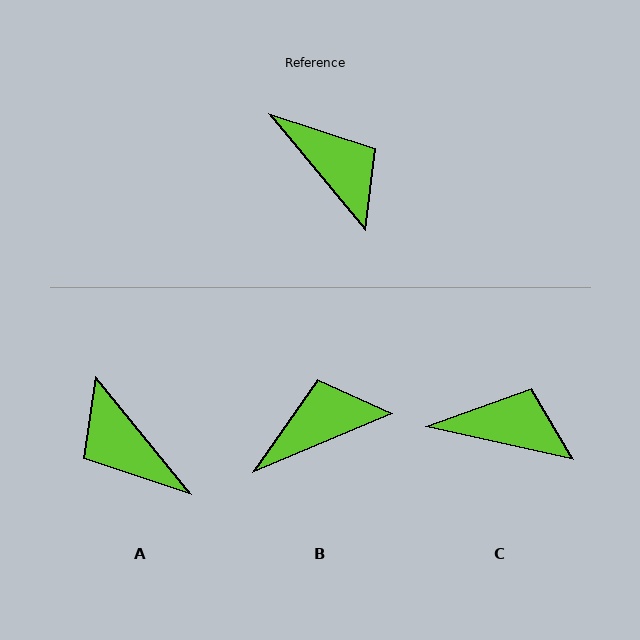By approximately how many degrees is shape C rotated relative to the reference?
Approximately 38 degrees counter-clockwise.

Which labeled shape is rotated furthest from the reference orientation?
A, about 179 degrees away.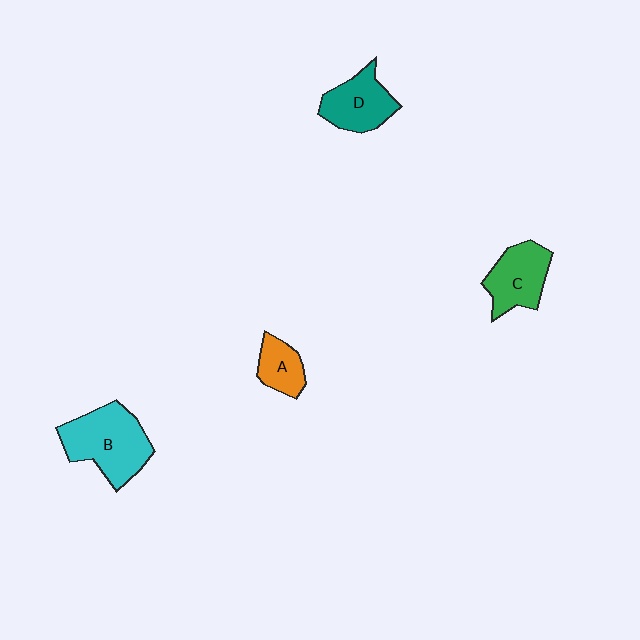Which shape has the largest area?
Shape B (cyan).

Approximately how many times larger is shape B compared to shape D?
Approximately 1.5 times.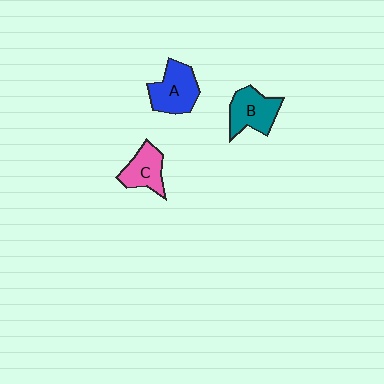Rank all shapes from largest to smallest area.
From largest to smallest: A (blue), B (teal), C (pink).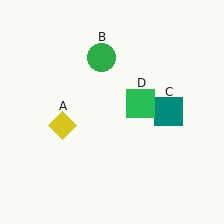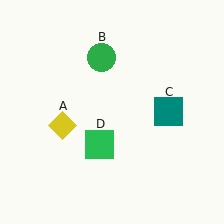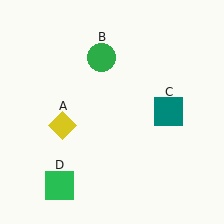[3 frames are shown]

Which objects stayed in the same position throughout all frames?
Yellow diamond (object A) and green circle (object B) and teal square (object C) remained stationary.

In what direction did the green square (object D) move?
The green square (object D) moved down and to the left.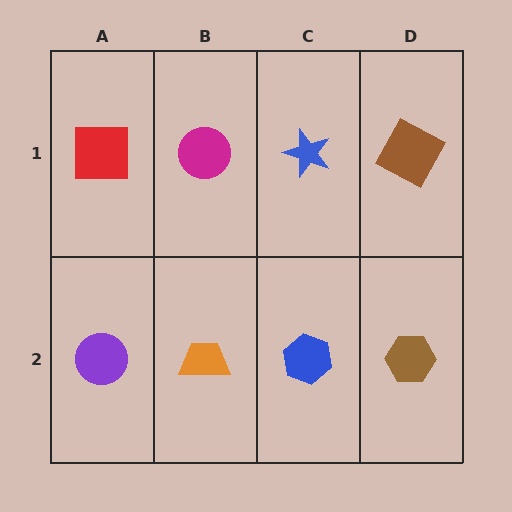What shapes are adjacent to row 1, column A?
A purple circle (row 2, column A), a magenta circle (row 1, column B).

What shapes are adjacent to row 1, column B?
An orange trapezoid (row 2, column B), a red square (row 1, column A), a blue star (row 1, column C).